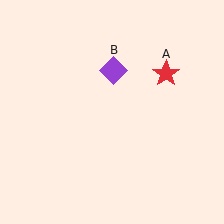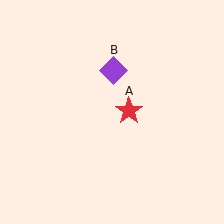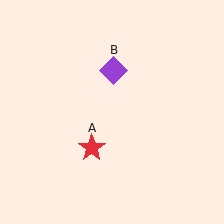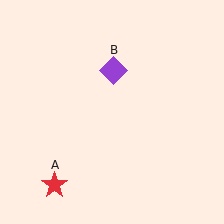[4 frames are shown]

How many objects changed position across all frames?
1 object changed position: red star (object A).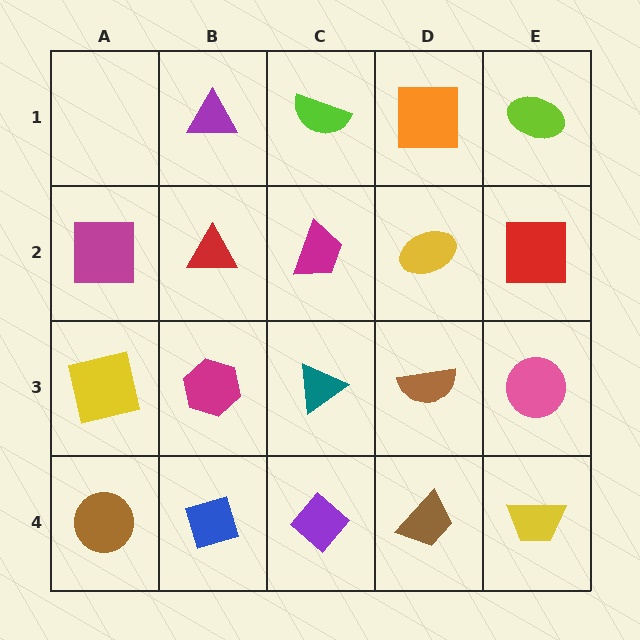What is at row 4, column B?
A blue diamond.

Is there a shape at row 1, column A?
No, that cell is empty.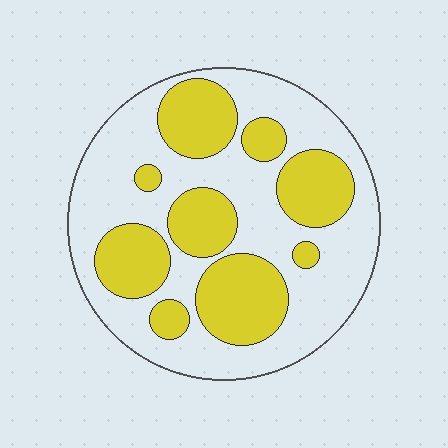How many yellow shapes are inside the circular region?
9.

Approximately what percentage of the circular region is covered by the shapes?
Approximately 40%.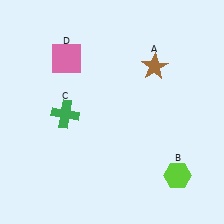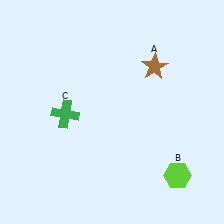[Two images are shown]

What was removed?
The pink square (D) was removed in Image 2.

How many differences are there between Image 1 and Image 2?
There is 1 difference between the two images.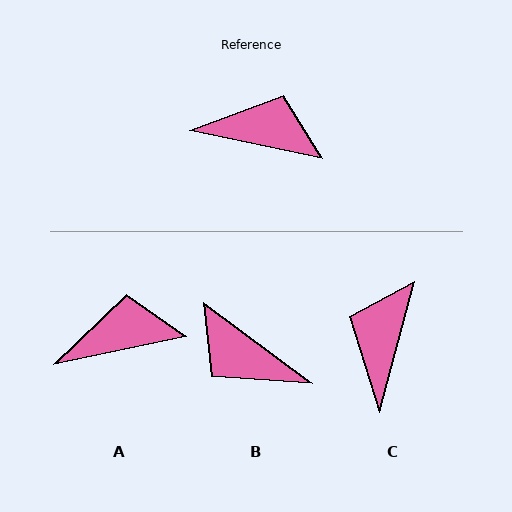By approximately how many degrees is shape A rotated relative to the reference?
Approximately 23 degrees counter-clockwise.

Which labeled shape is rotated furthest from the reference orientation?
B, about 155 degrees away.